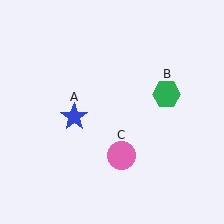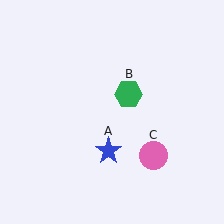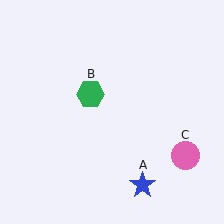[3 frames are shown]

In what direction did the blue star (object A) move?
The blue star (object A) moved down and to the right.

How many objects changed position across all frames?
3 objects changed position: blue star (object A), green hexagon (object B), pink circle (object C).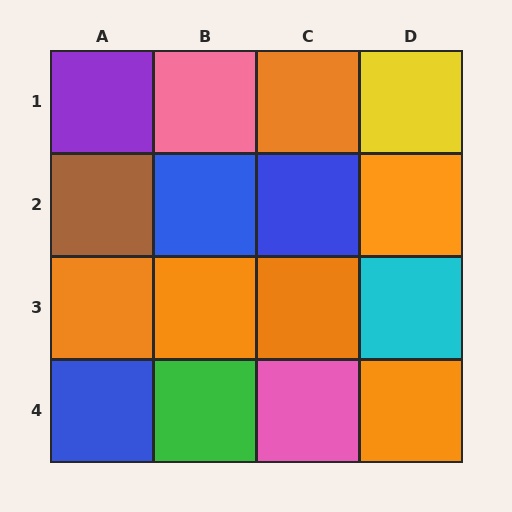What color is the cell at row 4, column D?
Orange.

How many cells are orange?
6 cells are orange.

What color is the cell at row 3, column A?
Orange.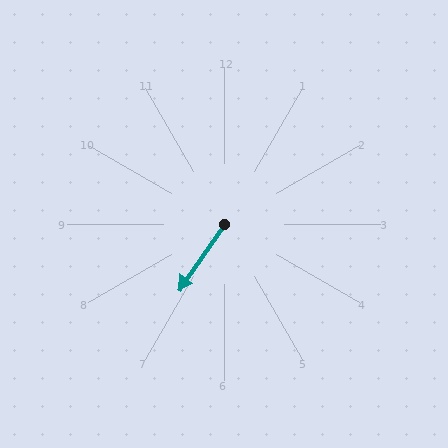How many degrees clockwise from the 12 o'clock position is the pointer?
Approximately 215 degrees.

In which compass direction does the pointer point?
Southwest.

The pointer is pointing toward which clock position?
Roughly 7 o'clock.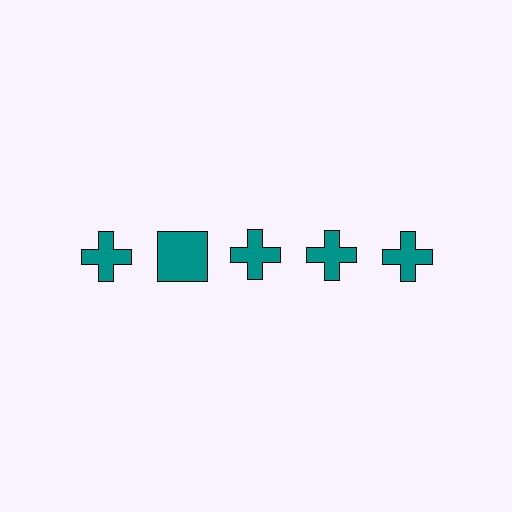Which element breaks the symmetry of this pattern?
The teal square in the top row, second from left column breaks the symmetry. All other shapes are teal crosses.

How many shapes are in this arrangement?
There are 5 shapes arranged in a grid pattern.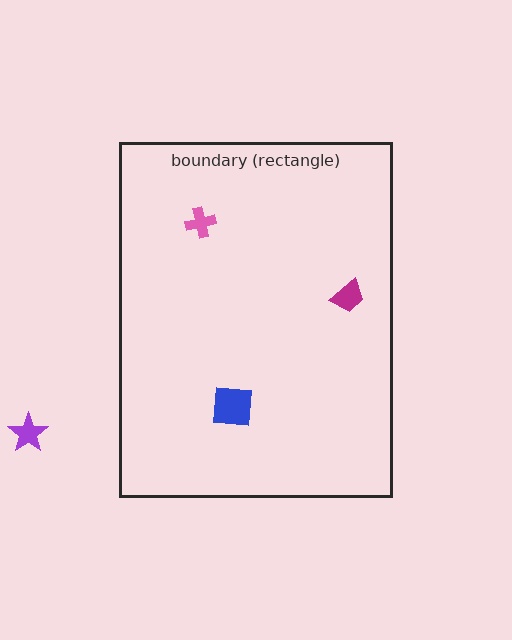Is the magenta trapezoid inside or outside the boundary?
Inside.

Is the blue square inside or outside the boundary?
Inside.